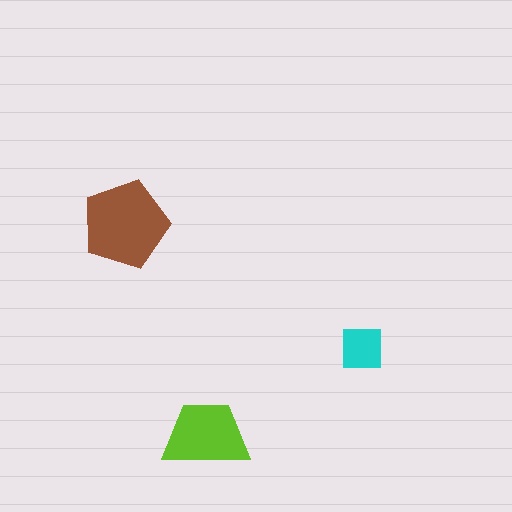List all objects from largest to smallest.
The brown pentagon, the lime trapezoid, the cyan square.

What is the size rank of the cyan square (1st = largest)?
3rd.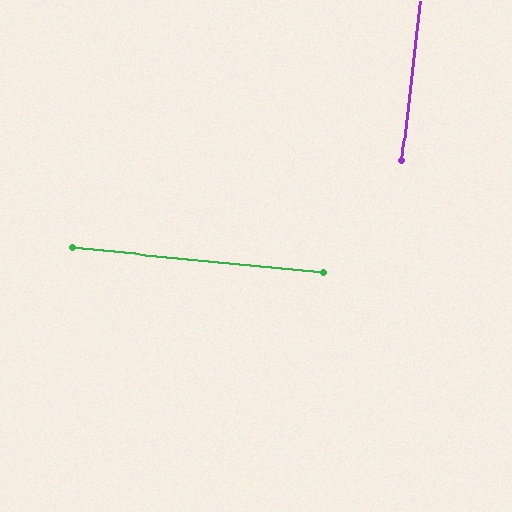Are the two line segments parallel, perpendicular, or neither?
Perpendicular — they meet at approximately 89°.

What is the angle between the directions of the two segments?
Approximately 89 degrees.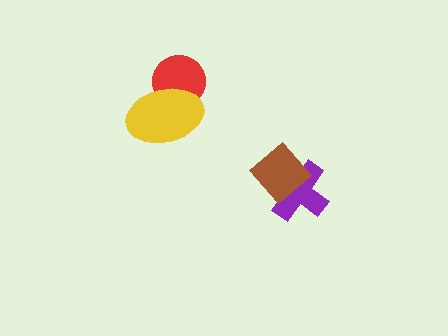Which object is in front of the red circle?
The yellow ellipse is in front of the red circle.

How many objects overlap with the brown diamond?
1 object overlaps with the brown diamond.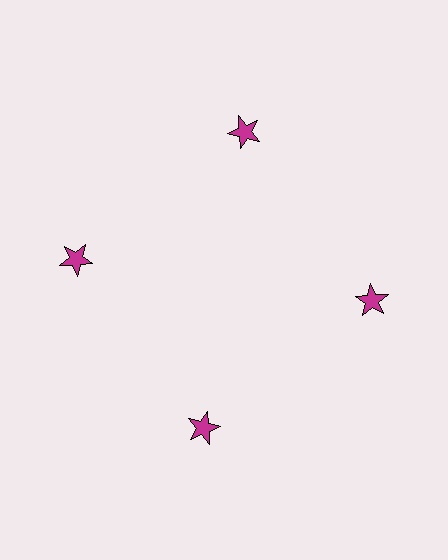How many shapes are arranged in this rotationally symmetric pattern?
There are 4 shapes, arranged in 4 groups of 1.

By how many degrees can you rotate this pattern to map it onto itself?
The pattern maps onto itself every 90 degrees of rotation.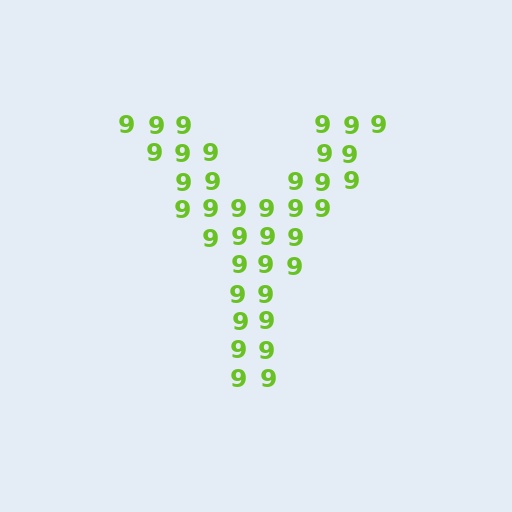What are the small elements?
The small elements are digit 9's.